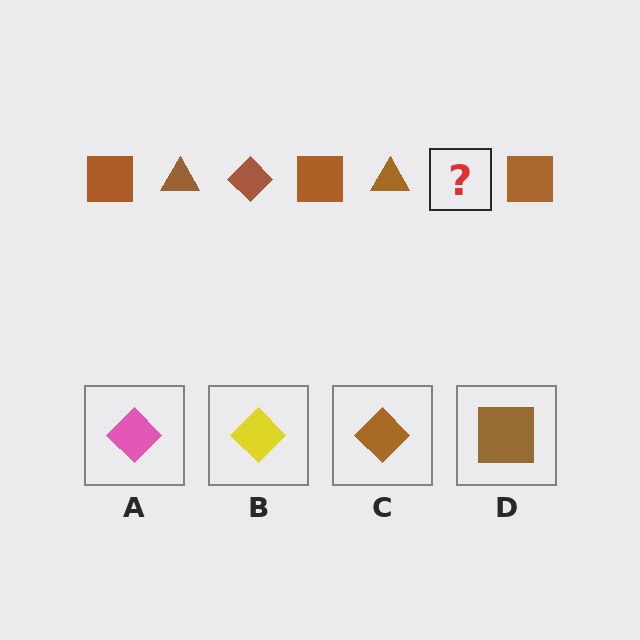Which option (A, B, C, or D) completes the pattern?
C.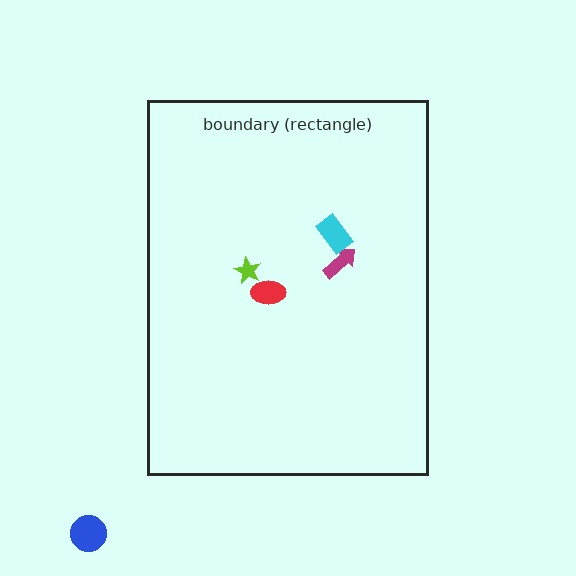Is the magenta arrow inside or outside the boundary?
Inside.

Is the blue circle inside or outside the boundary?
Outside.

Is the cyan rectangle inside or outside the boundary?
Inside.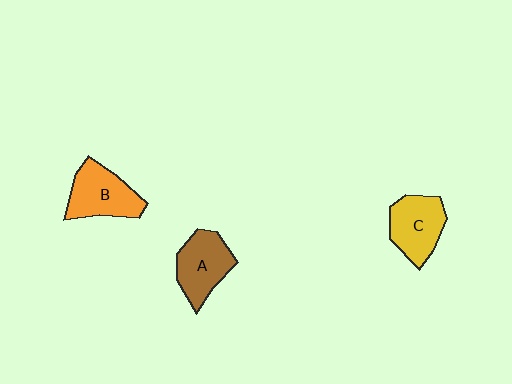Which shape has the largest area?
Shape B (orange).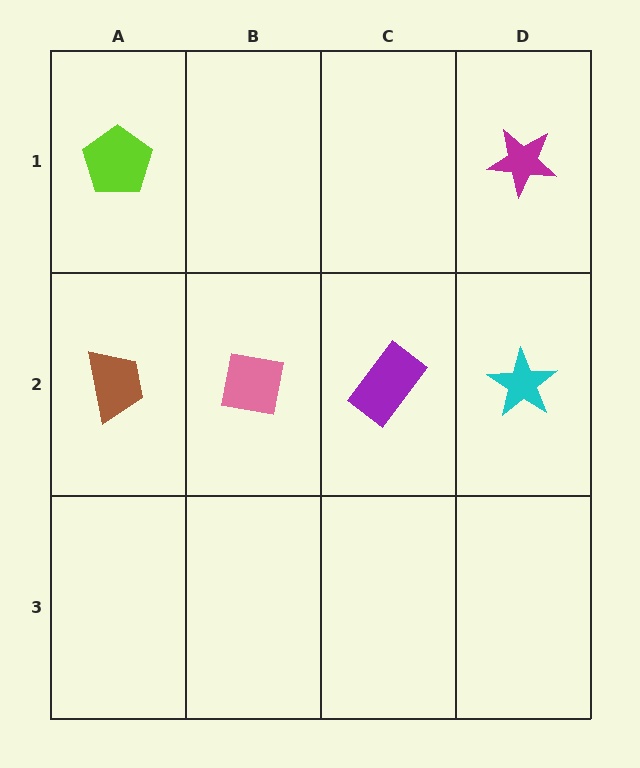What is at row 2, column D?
A cyan star.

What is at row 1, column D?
A magenta star.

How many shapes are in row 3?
0 shapes.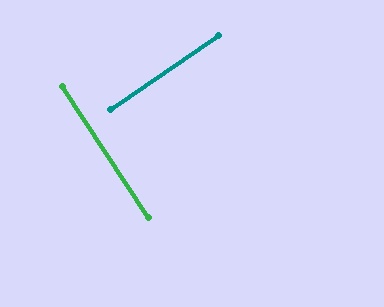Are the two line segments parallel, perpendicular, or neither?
Perpendicular — they meet at approximately 89°.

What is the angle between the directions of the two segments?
Approximately 89 degrees.